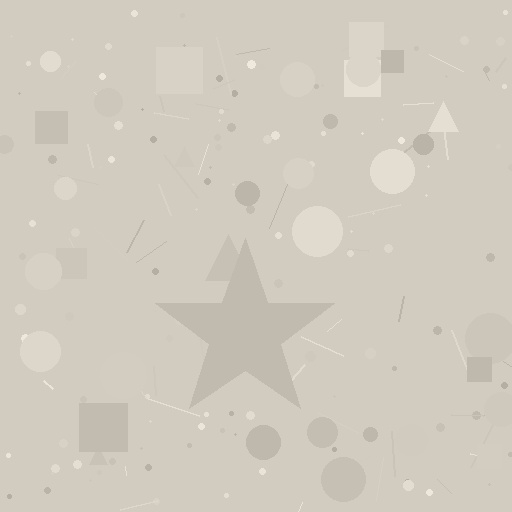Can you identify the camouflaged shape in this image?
The camouflaged shape is a star.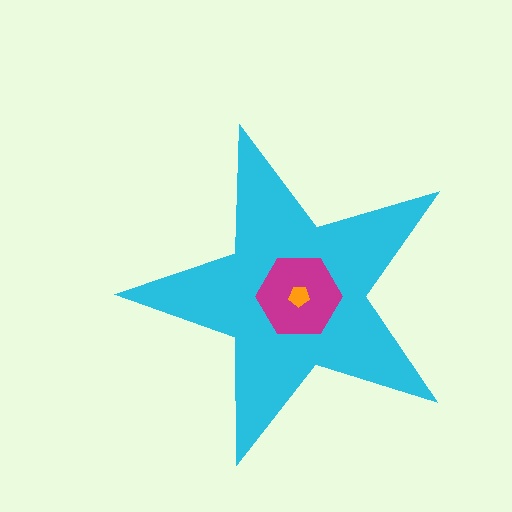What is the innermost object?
The orange pentagon.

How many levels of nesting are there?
3.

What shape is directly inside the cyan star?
The magenta hexagon.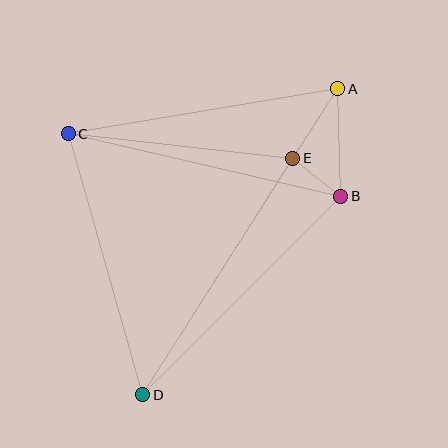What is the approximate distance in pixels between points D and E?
The distance between D and E is approximately 280 pixels.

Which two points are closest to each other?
Points B and E are closest to each other.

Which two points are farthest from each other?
Points A and D are farthest from each other.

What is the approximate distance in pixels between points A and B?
The distance between A and B is approximately 108 pixels.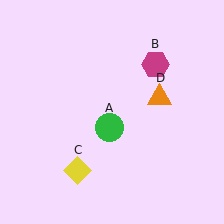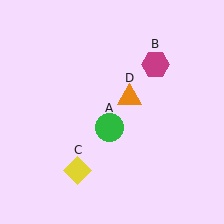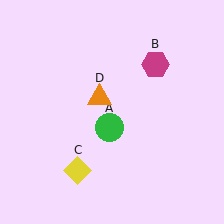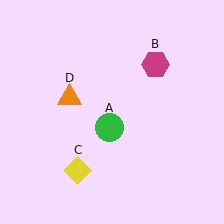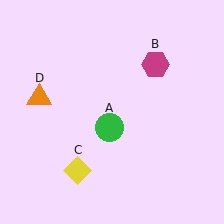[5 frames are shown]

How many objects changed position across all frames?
1 object changed position: orange triangle (object D).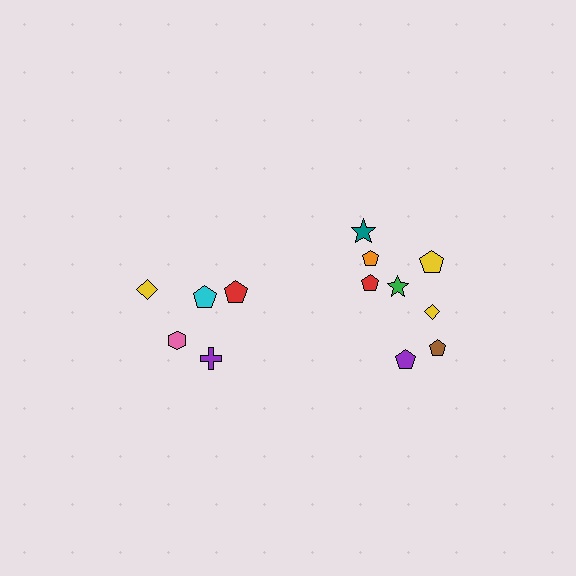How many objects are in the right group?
There are 8 objects.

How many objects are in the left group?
There are 5 objects.